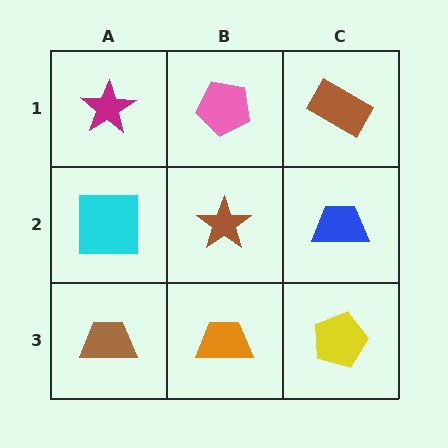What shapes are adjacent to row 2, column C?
A brown rectangle (row 1, column C), a yellow pentagon (row 3, column C), a brown star (row 2, column B).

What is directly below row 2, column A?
A brown trapezoid.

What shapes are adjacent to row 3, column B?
A brown star (row 2, column B), a brown trapezoid (row 3, column A), a yellow pentagon (row 3, column C).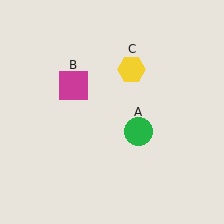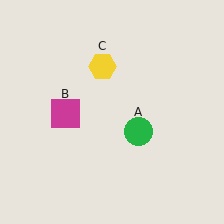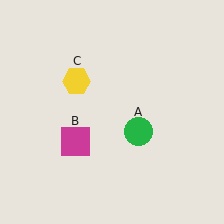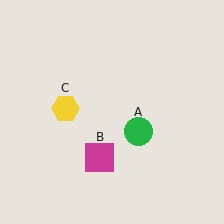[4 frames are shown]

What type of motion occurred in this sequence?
The magenta square (object B), yellow hexagon (object C) rotated counterclockwise around the center of the scene.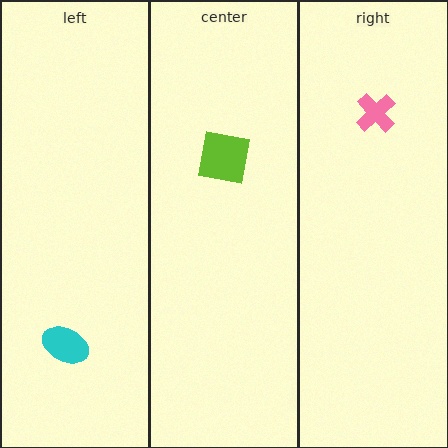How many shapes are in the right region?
1.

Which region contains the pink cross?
The right region.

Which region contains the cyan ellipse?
The left region.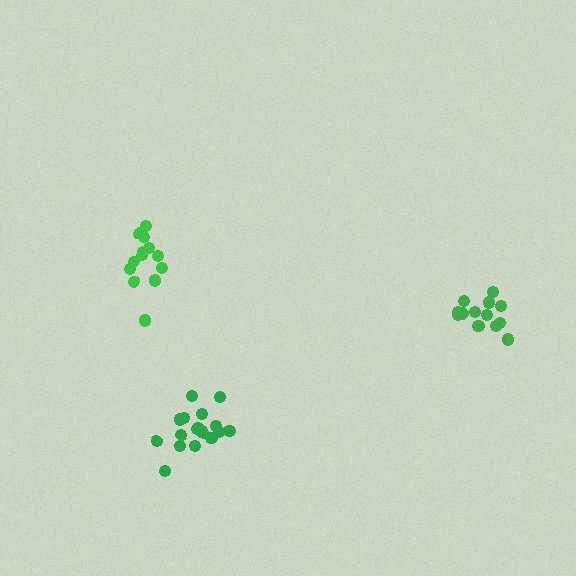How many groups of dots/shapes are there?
There are 3 groups.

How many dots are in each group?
Group 1: 18 dots, Group 2: 13 dots, Group 3: 13 dots (44 total).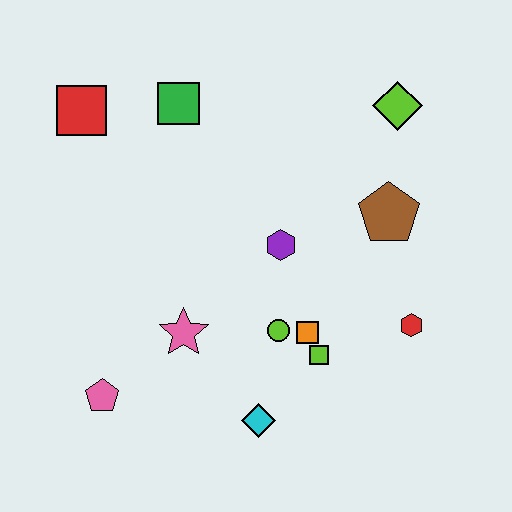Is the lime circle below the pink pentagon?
No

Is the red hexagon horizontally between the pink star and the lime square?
No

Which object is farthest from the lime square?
The red square is farthest from the lime square.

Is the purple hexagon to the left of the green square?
No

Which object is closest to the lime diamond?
The brown pentagon is closest to the lime diamond.